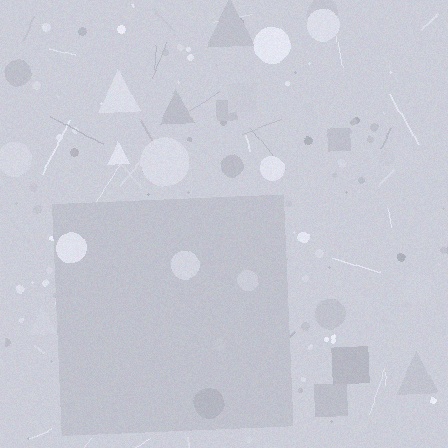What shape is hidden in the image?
A square is hidden in the image.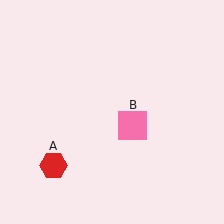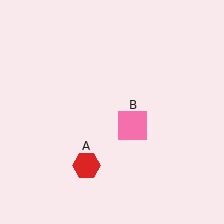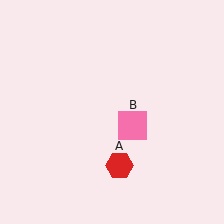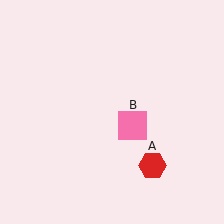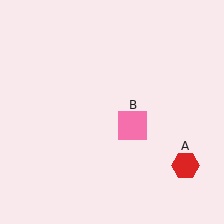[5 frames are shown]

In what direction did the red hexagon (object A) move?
The red hexagon (object A) moved right.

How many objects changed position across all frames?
1 object changed position: red hexagon (object A).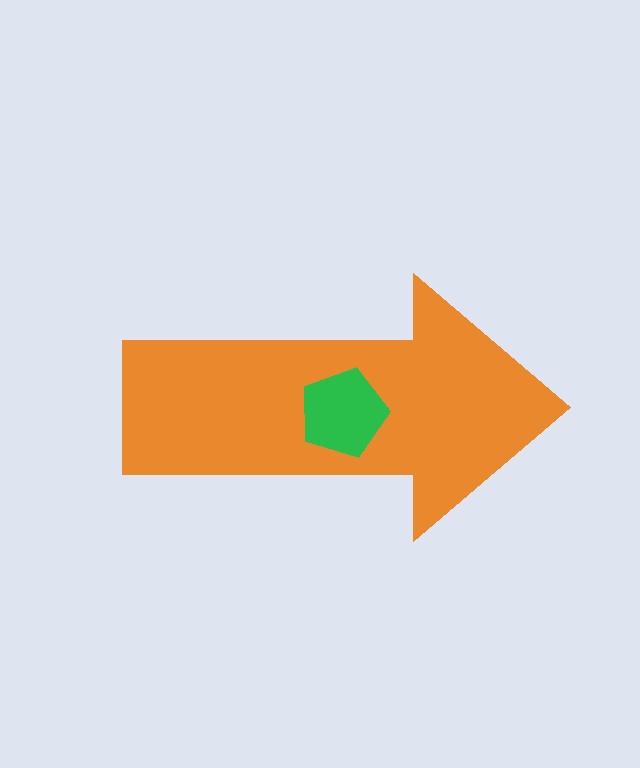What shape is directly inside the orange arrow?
The green pentagon.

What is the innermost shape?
The green pentagon.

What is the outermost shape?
The orange arrow.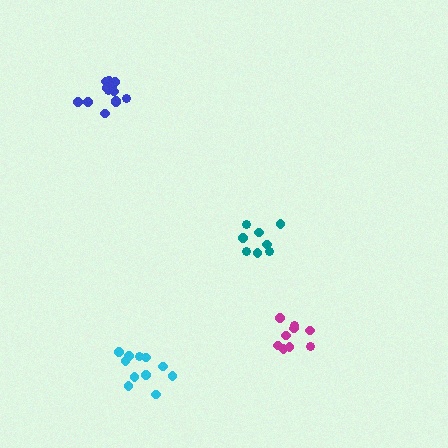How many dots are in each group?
Group 1: 8 dots, Group 2: 13 dots, Group 3: 9 dots, Group 4: 11 dots (41 total).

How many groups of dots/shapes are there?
There are 4 groups.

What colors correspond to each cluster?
The clusters are colored: teal, blue, magenta, cyan.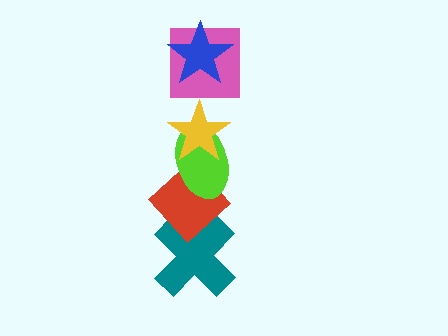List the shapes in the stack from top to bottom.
From top to bottom: the blue star, the pink square, the yellow star, the lime ellipse, the red diamond, the teal cross.